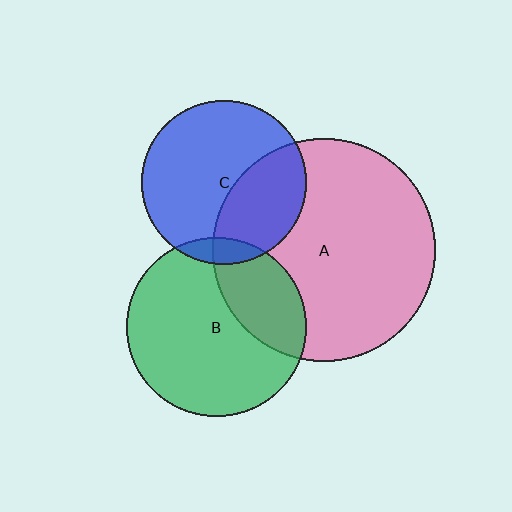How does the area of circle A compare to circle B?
Approximately 1.6 times.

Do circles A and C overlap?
Yes.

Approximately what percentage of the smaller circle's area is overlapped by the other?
Approximately 35%.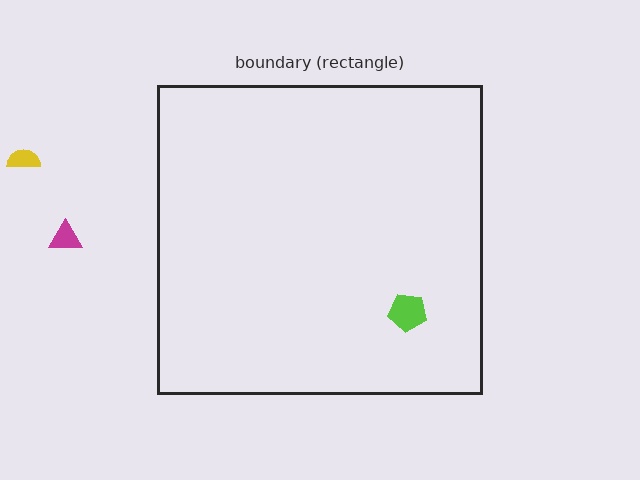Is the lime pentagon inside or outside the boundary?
Inside.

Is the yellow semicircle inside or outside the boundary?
Outside.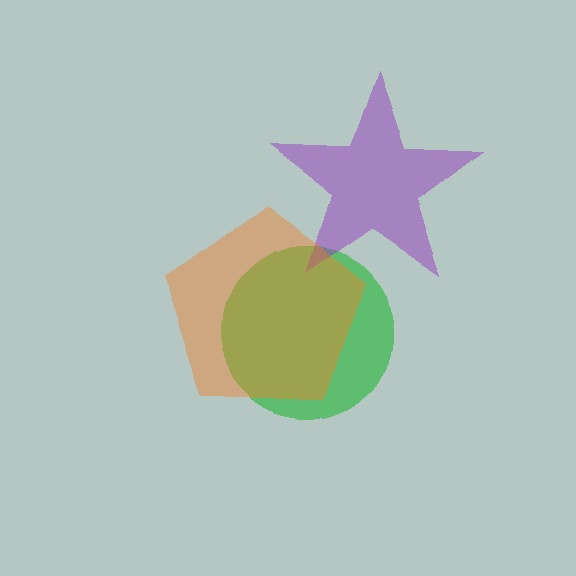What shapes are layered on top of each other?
The layered shapes are: a green circle, a purple star, an orange pentagon.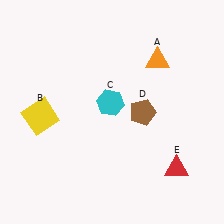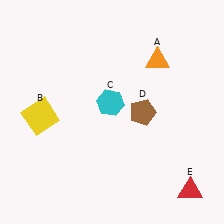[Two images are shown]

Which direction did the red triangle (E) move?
The red triangle (E) moved down.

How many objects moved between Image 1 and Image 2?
1 object moved between the two images.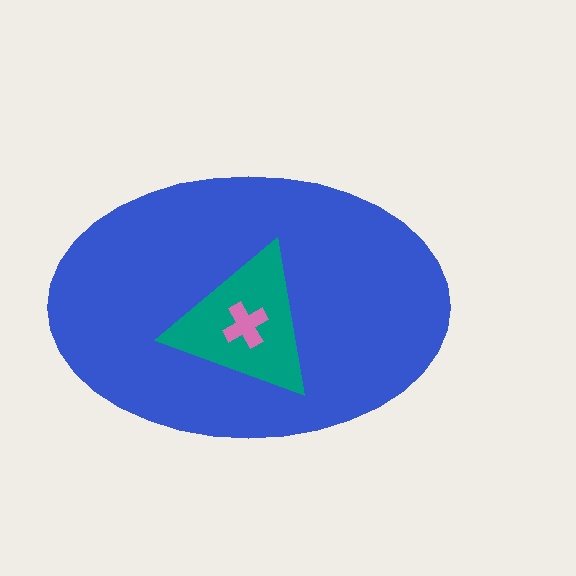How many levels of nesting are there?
3.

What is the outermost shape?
The blue ellipse.